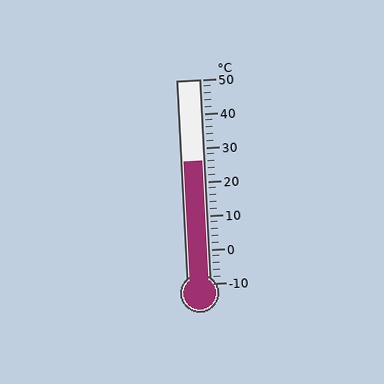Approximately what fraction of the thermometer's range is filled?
The thermometer is filled to approximately 60% of its range.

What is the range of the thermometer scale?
The thermometer scale ranges from -10°C to 50°C.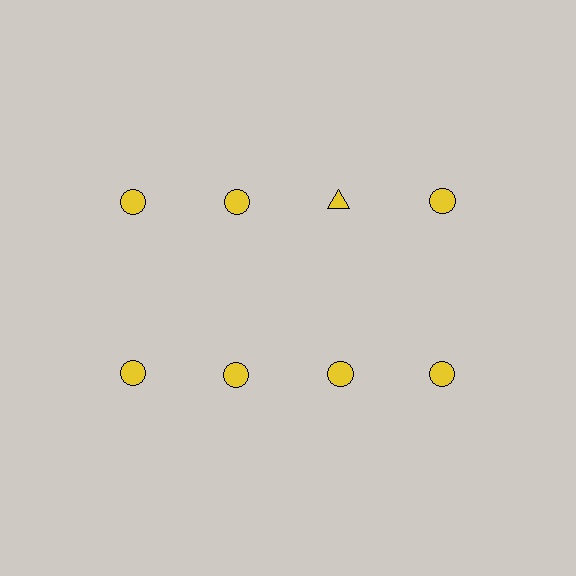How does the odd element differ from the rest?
It has a different shape: triangle instead of circle.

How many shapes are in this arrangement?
There are 8 shapes arranged in a grid pattern.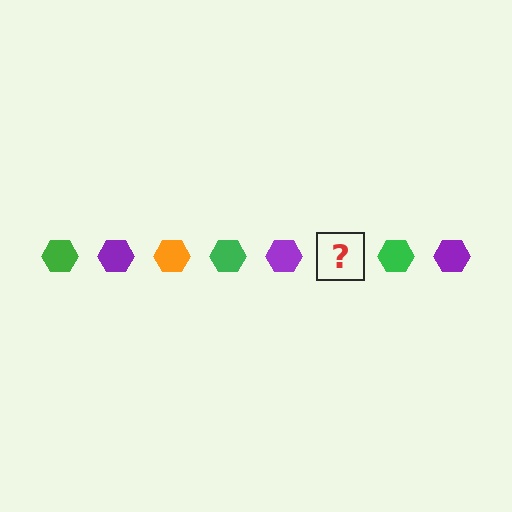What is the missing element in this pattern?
The missing element is an orange hexagon.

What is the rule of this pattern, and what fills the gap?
The rule is that the pattern cycles through green, purple, orange hexagons. The gap should be filled with an orange hexagon.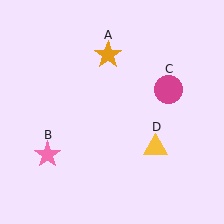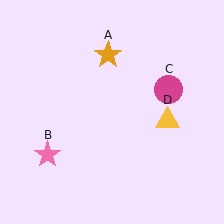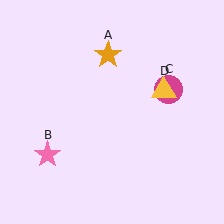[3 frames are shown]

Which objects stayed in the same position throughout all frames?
Orange star (object A) and pink star (object B) and magenta circle (object C) remained stationary.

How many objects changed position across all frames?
1 object changed position: yellow triangle (object D).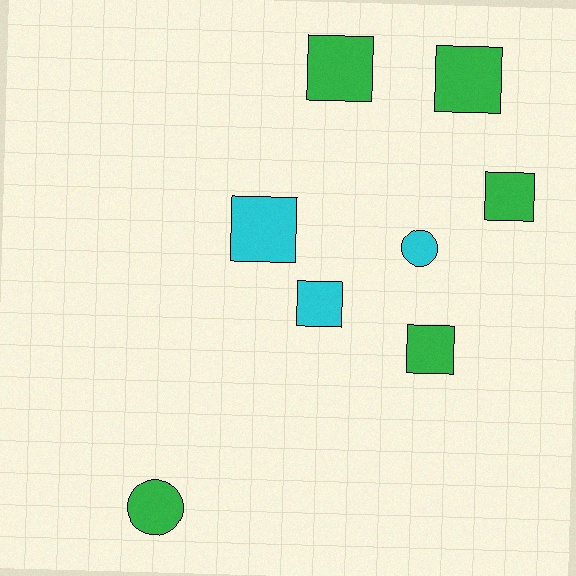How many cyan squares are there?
There are 2 cyan squares.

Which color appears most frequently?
Green, with 5 objects.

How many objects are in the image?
There are 8 objects.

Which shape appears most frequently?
Square, with 6 objects.